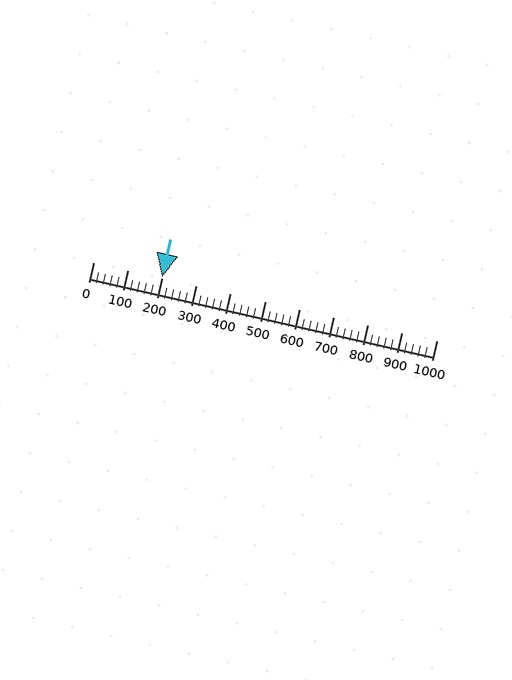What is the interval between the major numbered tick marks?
The major tick marks are spaced 100 units apart.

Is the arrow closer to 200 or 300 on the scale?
The arrow is closer to 200.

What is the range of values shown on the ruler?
The ruler shows values from 0 to 1000.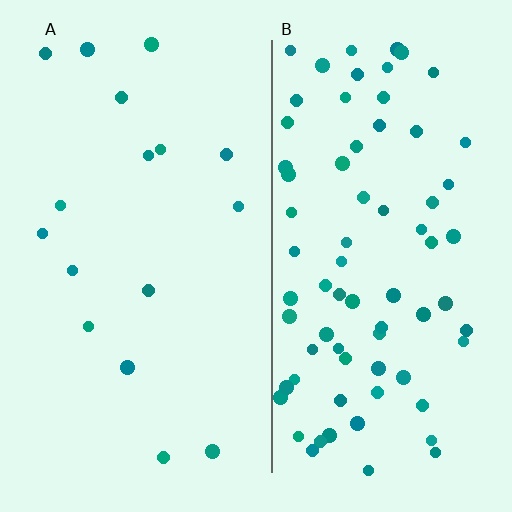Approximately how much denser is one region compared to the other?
Approximately 4.5× — region B over region A.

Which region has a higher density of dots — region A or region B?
B (the right).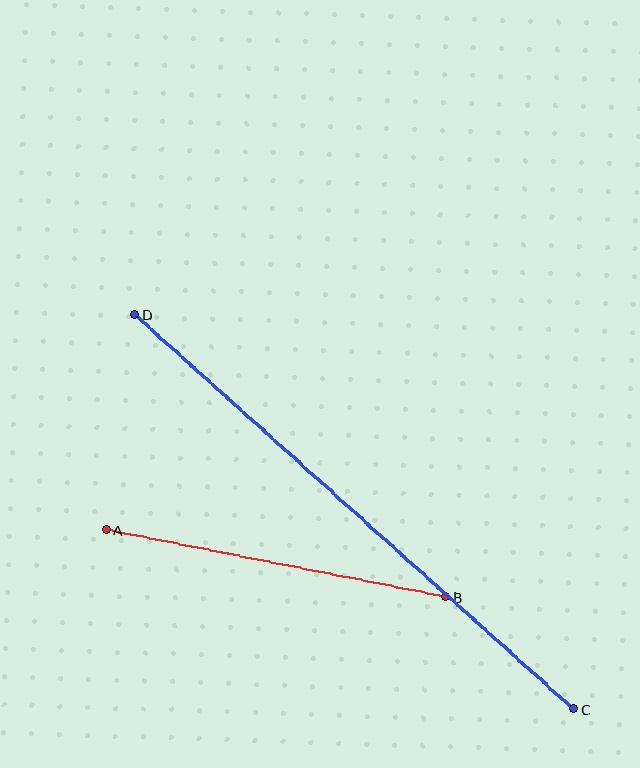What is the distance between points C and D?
The distance is approximately 589 pixels.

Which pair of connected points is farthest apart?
Points C and D are farthest apart.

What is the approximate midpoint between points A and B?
The midpoint is at approximately (276, 563) pixels.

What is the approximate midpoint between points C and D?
The midpoint is at approximately (354, 512) pixels.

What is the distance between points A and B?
The distance is approximately 346 pixels.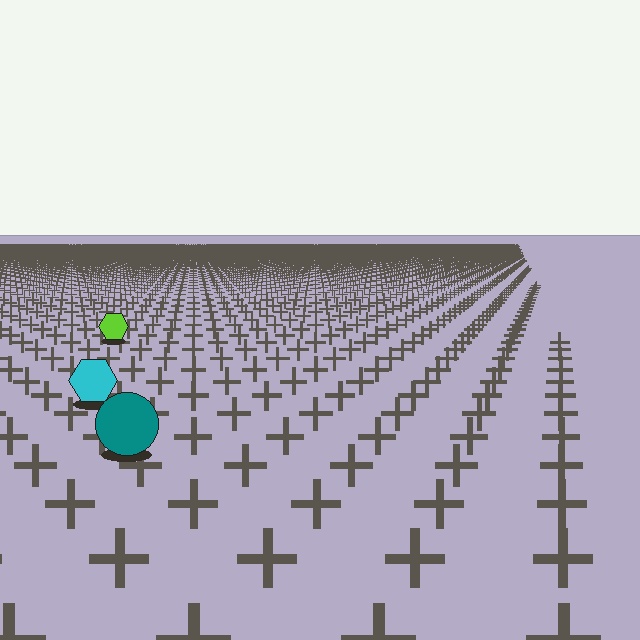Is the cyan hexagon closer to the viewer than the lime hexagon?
Yes. The cyan hexagon is closer — you can tell from the texture gradient: the ground texture is coarser near it.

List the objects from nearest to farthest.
From nearest to farthest: the teal circle, the cyan hexagon, the lime hexagon.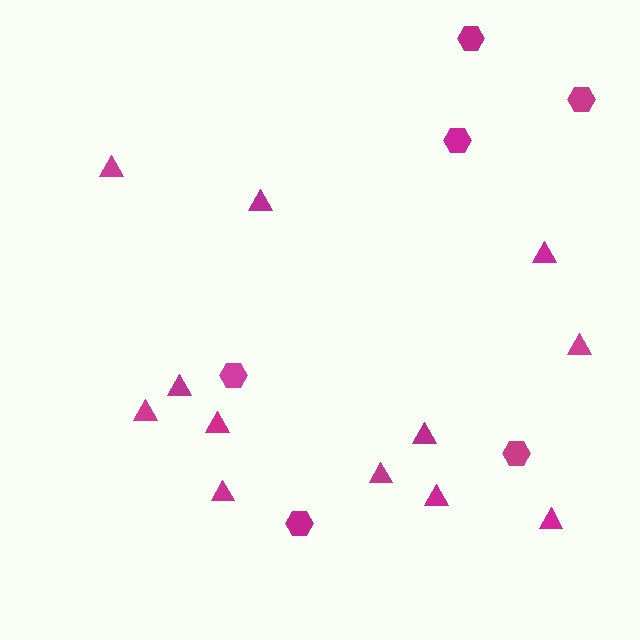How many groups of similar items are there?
There are 2 groups: one group of hexagons (6) and one group of triangles (12).